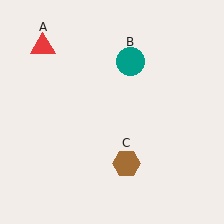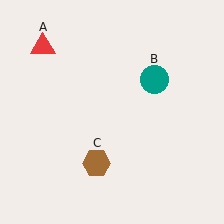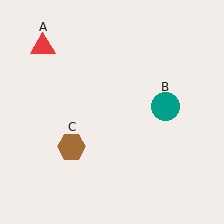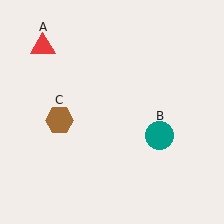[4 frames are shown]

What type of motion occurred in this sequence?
The teal circle (object B), brown hexagon (object C) rotated clockwise around the center of the scene.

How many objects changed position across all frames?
2 objects changed position: teal circle (object B), brown hexagon (object C).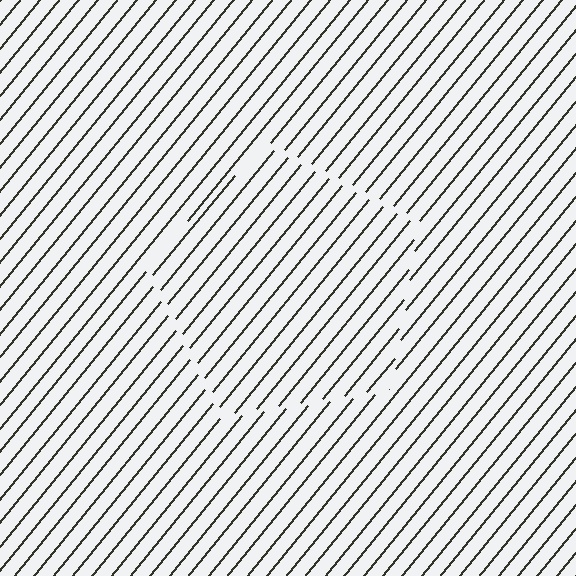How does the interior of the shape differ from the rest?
The interior of the shape contains the same grating, shifted by half a period — the contour is defined by the phase discontinuity where line-ends from the inner and outer gratings abut.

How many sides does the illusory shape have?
5 sides — the line-ends trace a pentagon.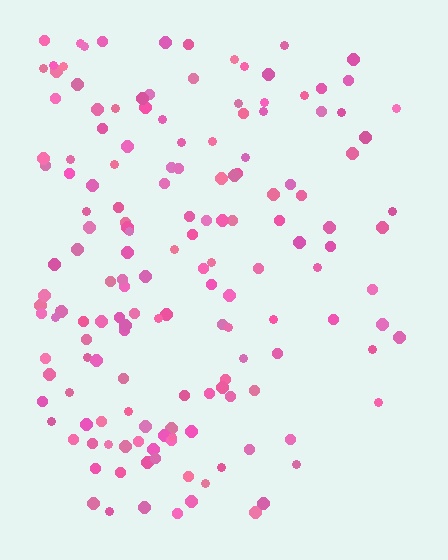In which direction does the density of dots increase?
From right to left, with the left side densest.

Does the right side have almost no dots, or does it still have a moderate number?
Still a moderate number, just noticeably fewer than the left.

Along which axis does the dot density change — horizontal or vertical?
Horizontal.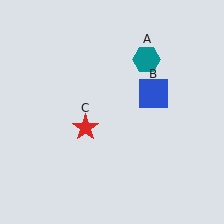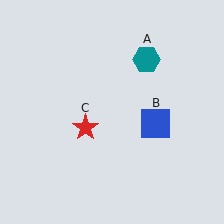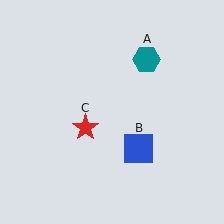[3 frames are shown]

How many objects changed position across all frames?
1 object changed position: blue square (object B).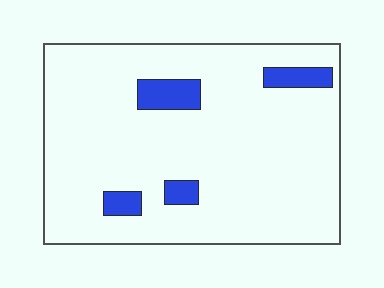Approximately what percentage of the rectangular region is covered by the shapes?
Approximately 10%.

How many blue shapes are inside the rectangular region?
4.